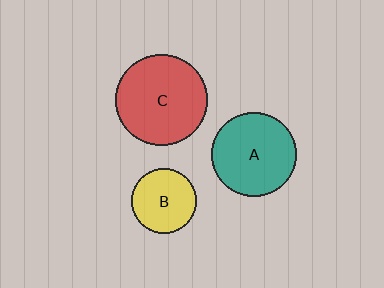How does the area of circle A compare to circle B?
Approximately 1.7 times.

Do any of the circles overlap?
No, none of the circles overlap.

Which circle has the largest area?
Circle C (red).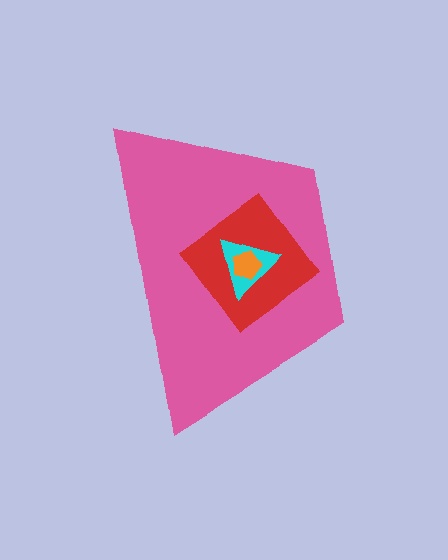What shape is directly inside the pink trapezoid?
The red diamond.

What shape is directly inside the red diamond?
The cyan triangle.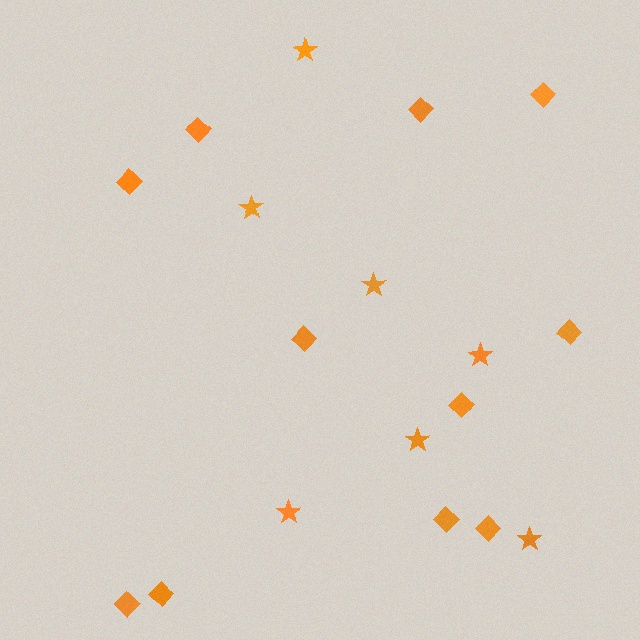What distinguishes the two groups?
There are 2 groups: one group of diamonds (11) and one group of stars (7).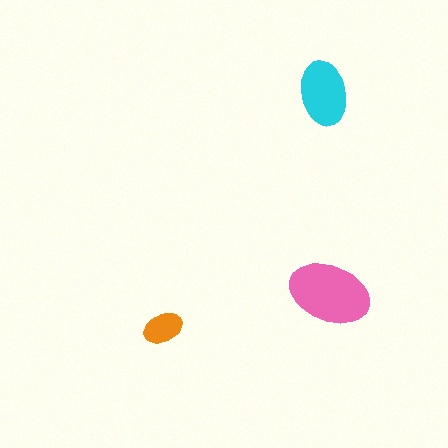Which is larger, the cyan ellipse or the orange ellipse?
The cyan one.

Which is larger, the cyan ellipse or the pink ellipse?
The pink one.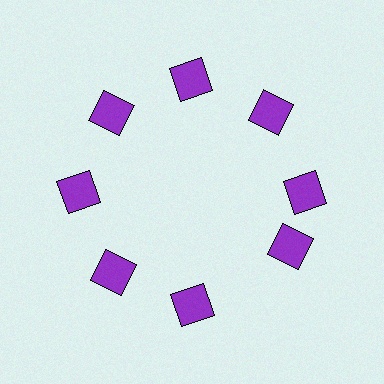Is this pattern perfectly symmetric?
No. The 8 purple squares are arranged in a ring, but one element near the 4 o'clock position is rotated out of alignment along the ring, breaking the 8-fold rotational symmetry.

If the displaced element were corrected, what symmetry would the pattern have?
It would have 8-fold rotational symmetry — the pattern would map onto itself every 45 degrees.